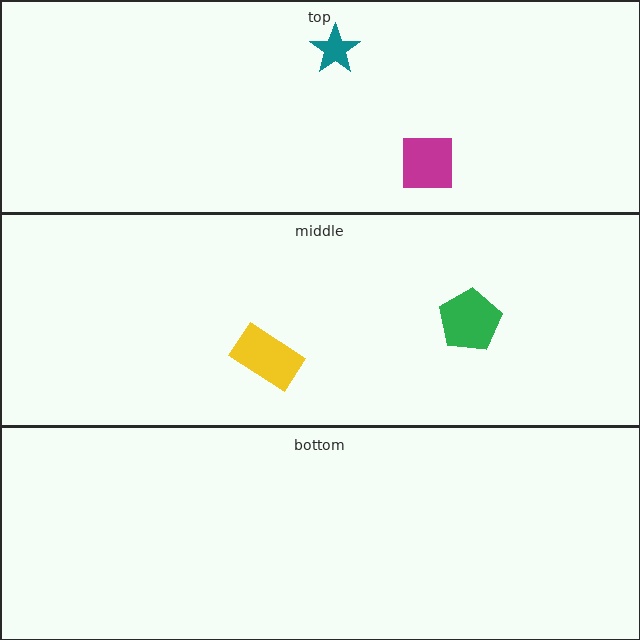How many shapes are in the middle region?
2.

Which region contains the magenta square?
The top region.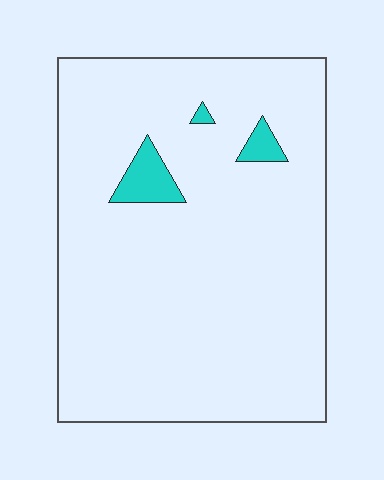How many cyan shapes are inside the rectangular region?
3.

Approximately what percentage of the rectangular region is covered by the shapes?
Approximately 5%.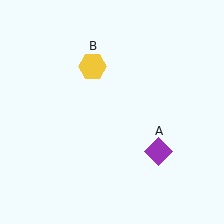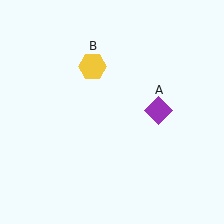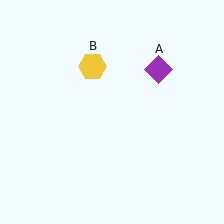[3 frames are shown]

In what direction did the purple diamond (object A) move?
The purple diamond (object A) moved up.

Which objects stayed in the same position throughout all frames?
Yellow hexagon (object B) remained stationary.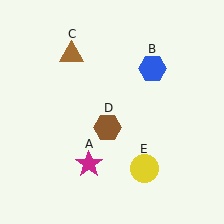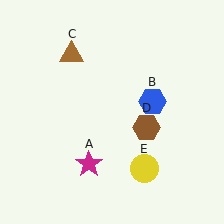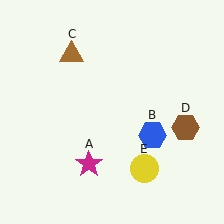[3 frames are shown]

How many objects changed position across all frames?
2 objects changed position: blue hexagon (object B), brown hexagon (object D).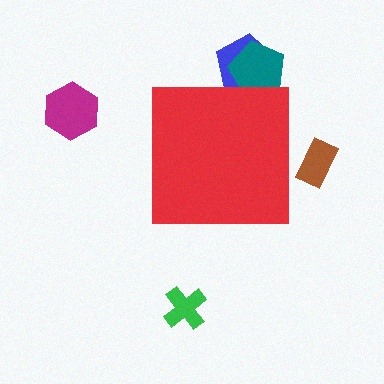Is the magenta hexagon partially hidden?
No, the magenta hexagon is fully visible.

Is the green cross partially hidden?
No, the green cross is fully visible.